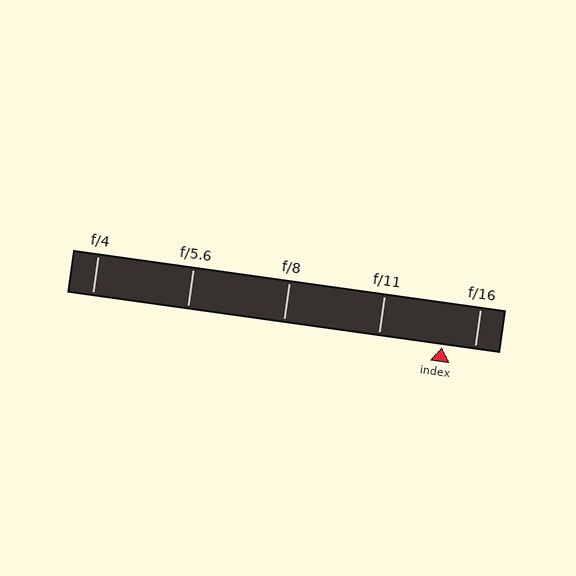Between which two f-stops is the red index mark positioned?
The index mark is between f/11 and f/16.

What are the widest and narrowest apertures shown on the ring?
The widest aperture shown is f/4 and the narrowest is f/16.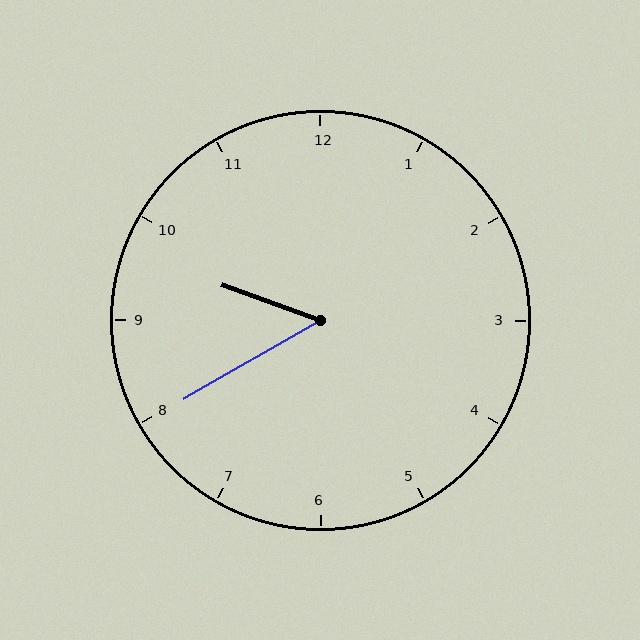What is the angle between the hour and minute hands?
Approximately 50 degrees.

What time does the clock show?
9:40.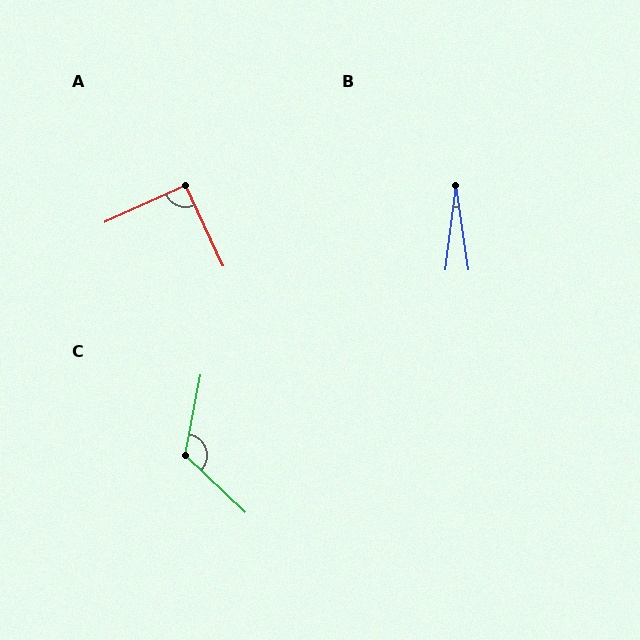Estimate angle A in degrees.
Approximately 91 degrees.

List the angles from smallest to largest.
B (15°), A (91°), C (123°).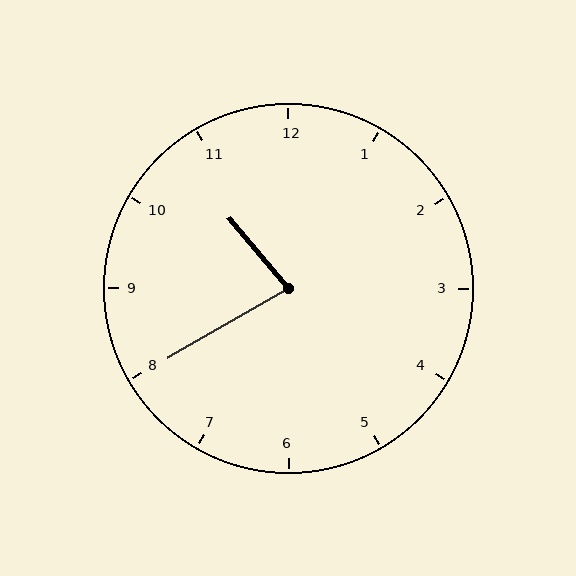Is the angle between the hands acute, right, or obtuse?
It is acute.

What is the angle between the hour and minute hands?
Approximately 80 degrees.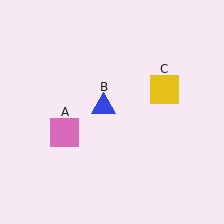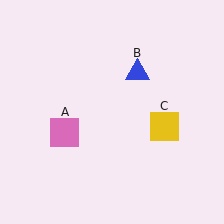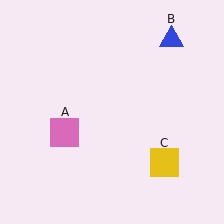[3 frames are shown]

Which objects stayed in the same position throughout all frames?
Pink square (object A) remained stationary.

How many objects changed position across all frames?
2 objects changed position: blue triangle (object B), yellow square (object C).